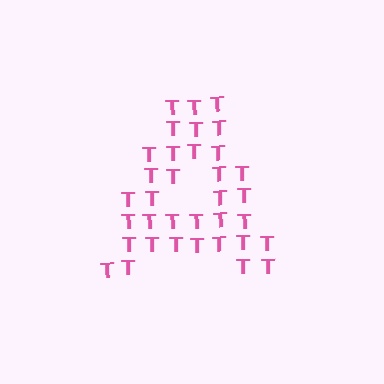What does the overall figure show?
The overall figure shows the letter A.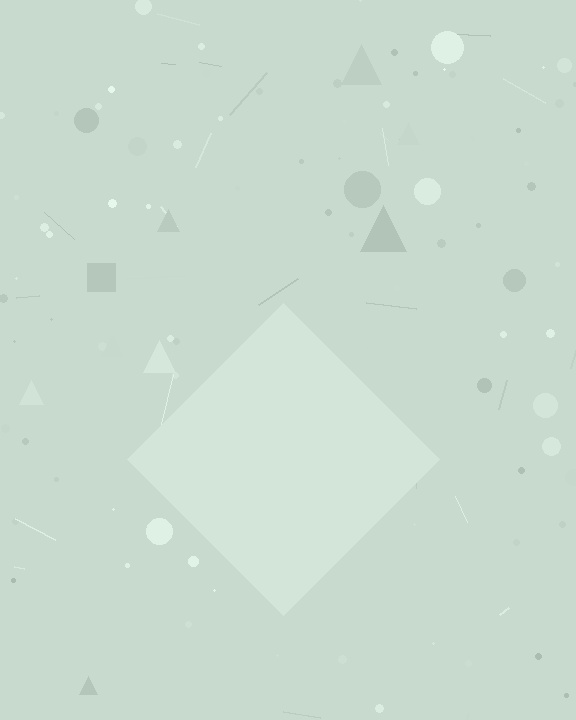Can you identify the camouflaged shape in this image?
The camouflaged shape is a diamond.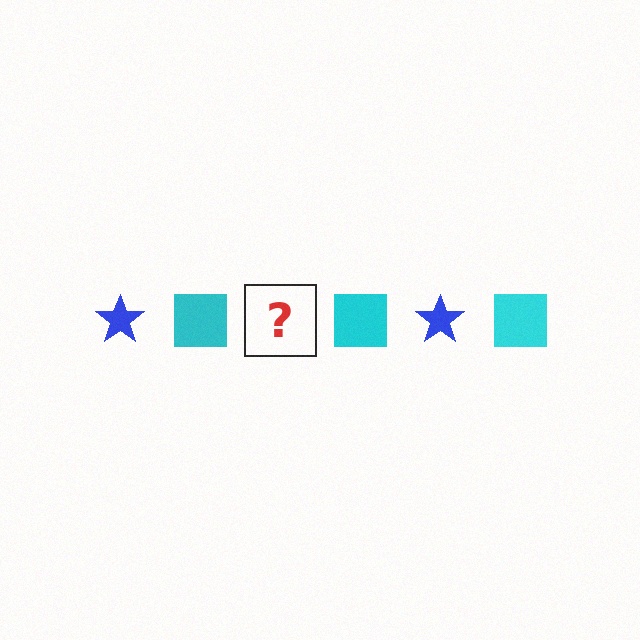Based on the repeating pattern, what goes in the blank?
The blank should be a blue star.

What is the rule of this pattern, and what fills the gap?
The rule is that the pattern alternates between blue star and cyan square. The gap should be filled with a blue star.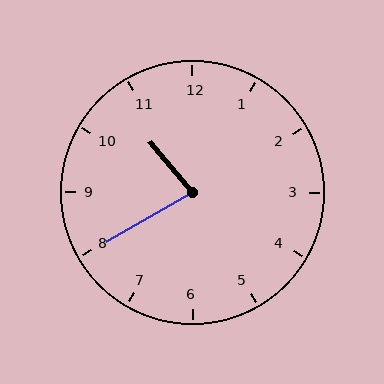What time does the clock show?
10:40.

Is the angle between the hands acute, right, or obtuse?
It is acute.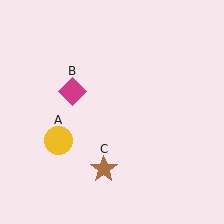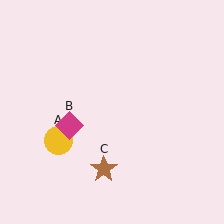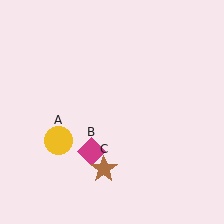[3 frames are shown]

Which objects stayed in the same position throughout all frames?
Yellow circle (object A) and brown star (object C) remained stationary.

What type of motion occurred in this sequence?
The magenta diamond (object B) rotated counterclockwise around the center of the scene.